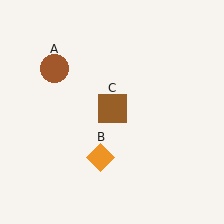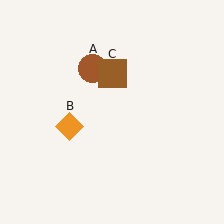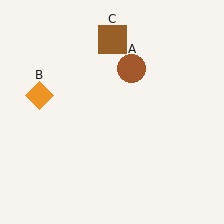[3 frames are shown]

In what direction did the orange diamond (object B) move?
The orange diamond (object B) moved up and to the left.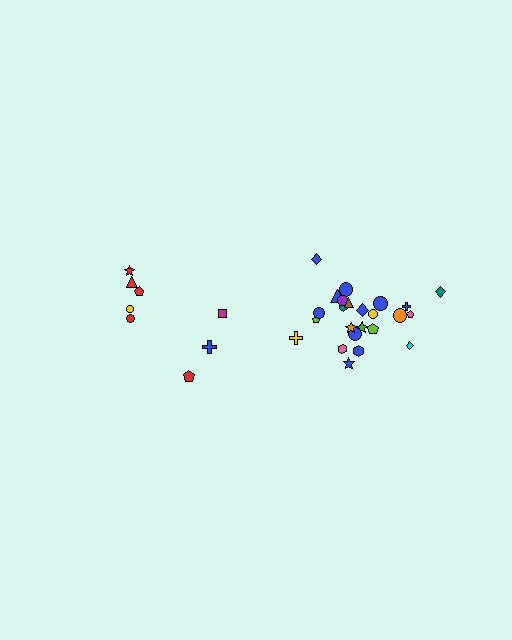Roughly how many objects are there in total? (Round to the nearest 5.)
Roughly 35 objects in total.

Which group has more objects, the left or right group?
The right group.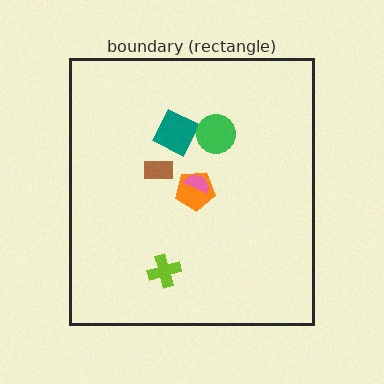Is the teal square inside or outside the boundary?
Inside.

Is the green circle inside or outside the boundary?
Inside.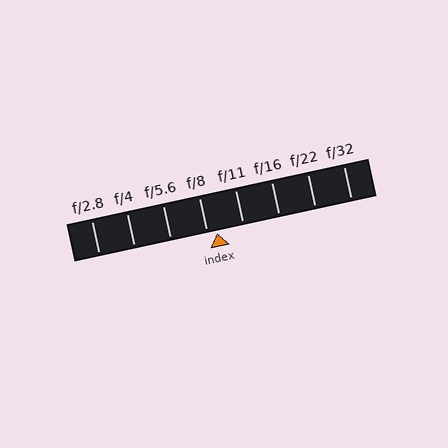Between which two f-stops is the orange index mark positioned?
The index mark is between f/8 and f/11.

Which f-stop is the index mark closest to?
The index mark is closest to f/8.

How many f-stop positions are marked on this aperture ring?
There are 8 f-stop positions marked.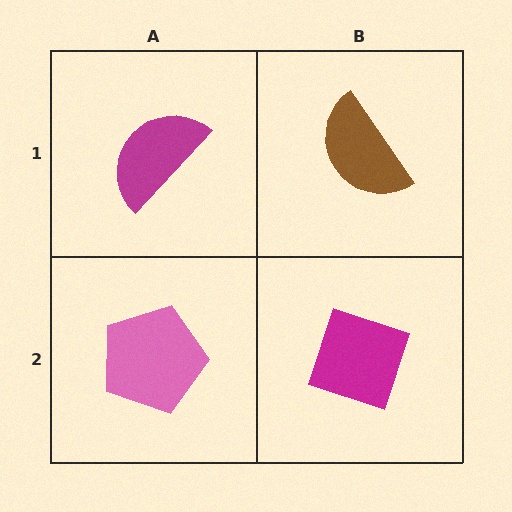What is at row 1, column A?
A magenta semicircle.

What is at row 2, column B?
A magenta diamond.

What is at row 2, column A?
A pink pentagon.